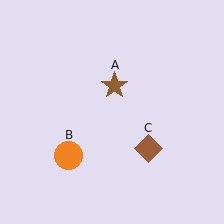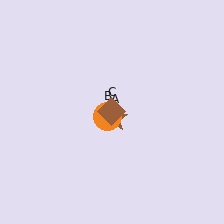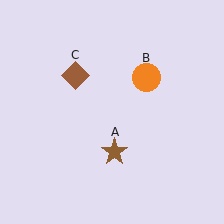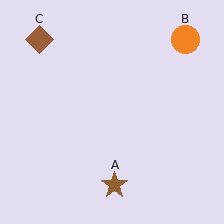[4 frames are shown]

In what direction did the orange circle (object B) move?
The orange circle (object B) moved up and to the right.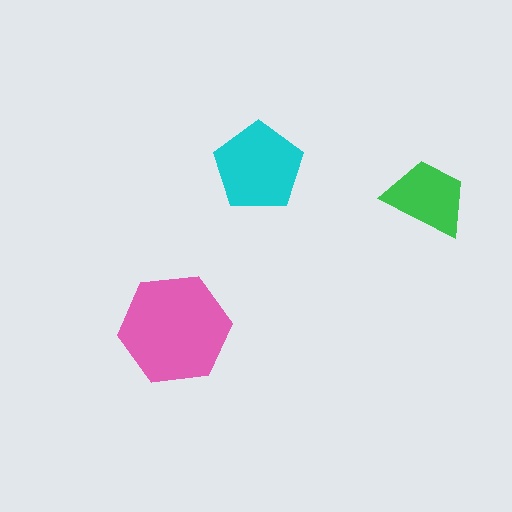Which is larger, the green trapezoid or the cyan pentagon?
The cyan pentagon.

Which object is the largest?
The pink hexagon.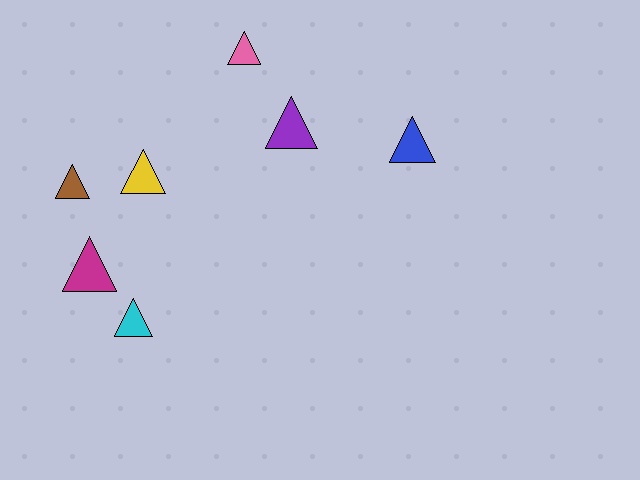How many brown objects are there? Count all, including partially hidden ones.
There is 1 brown object.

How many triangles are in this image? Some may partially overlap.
There are 7 triangles.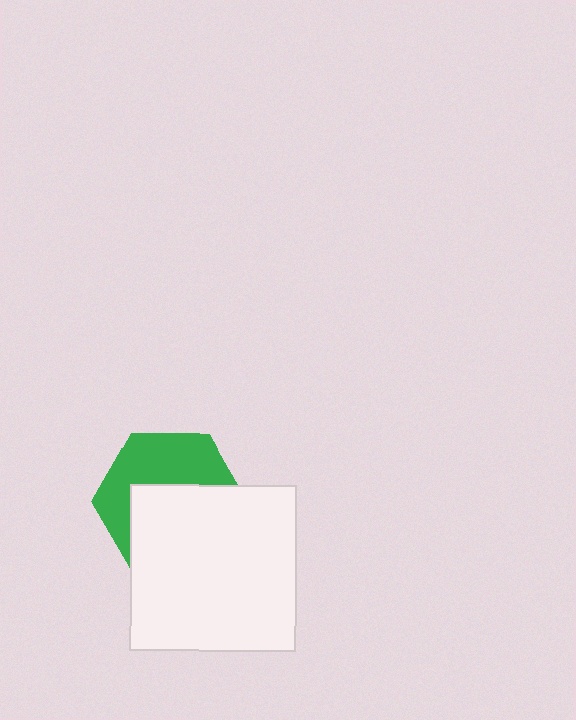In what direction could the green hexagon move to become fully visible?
The green hexagon could move up. That would shift it out from behind the white square entirely.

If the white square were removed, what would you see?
You would see the complete green hexagon.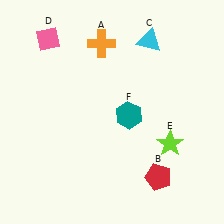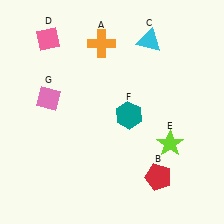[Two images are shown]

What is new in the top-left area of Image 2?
A pink diamond (G) was added in the top-left area of Image 2.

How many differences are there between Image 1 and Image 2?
There is 1 difference between the two images.